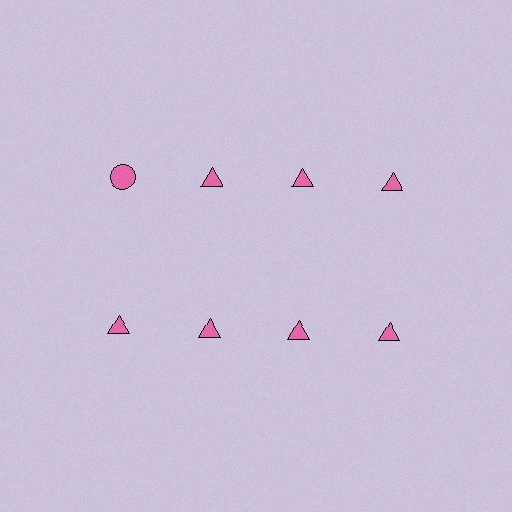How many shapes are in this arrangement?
There are 8 shapes arranged in a grid pattern.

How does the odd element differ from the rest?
It has a different shape: circle instead of triangle.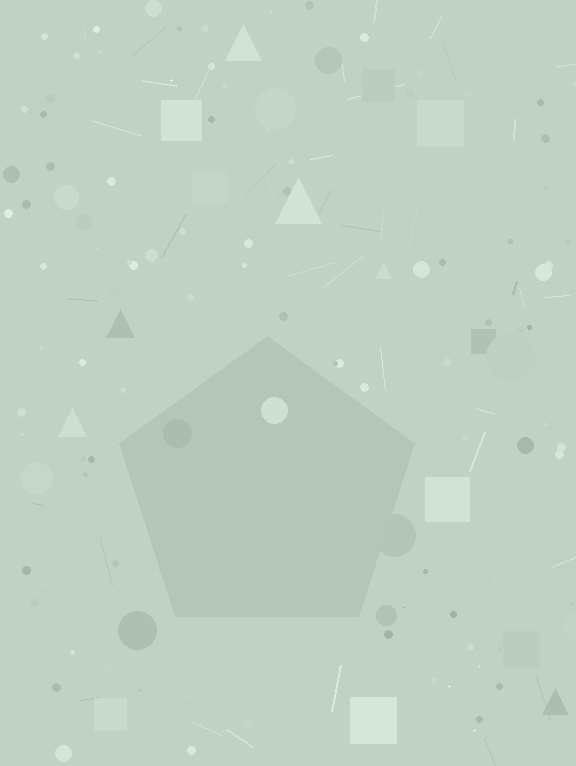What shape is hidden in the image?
A pentagon is hidden in the image.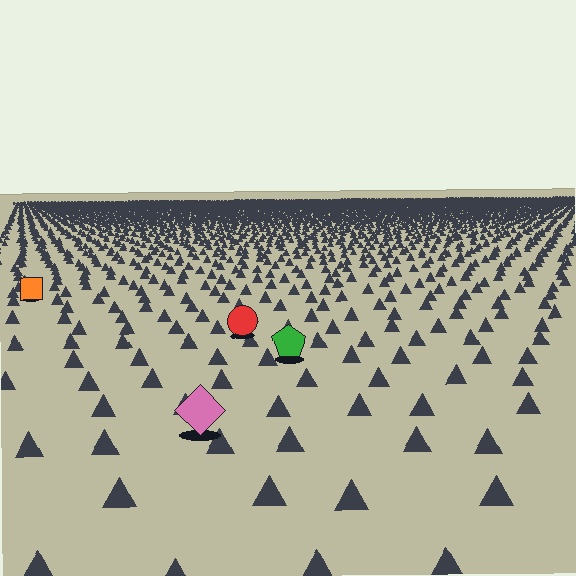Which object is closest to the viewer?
The pink diamond is closest. The texture marks near it are larger and more spread out.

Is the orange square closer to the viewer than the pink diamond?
No. The pink diamond is closer — you can tell from the texture gradient: the ground texture is coarser near it.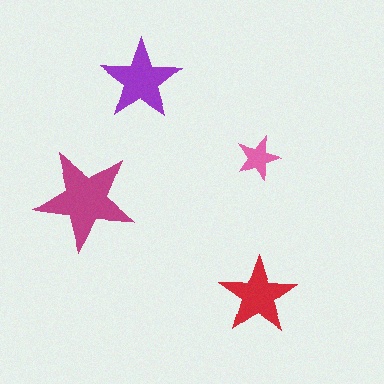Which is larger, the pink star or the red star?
The red one.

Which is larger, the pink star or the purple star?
The purple one.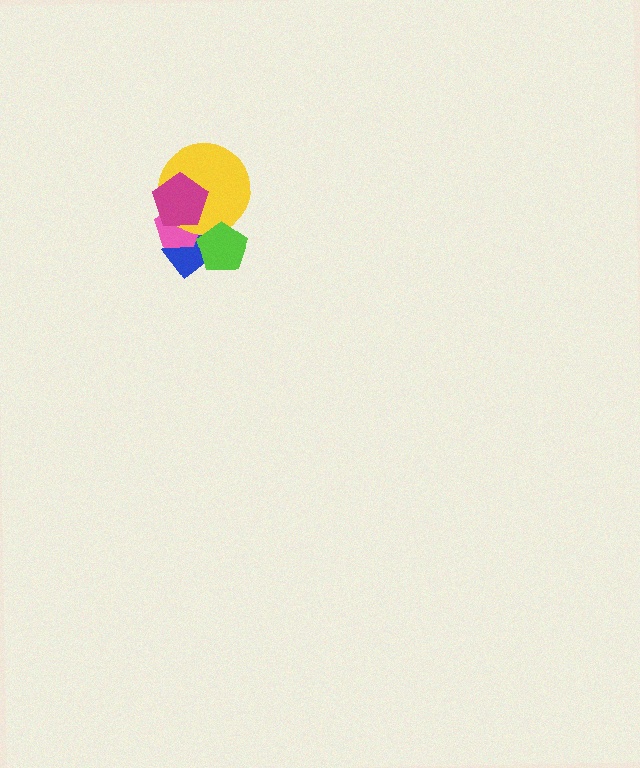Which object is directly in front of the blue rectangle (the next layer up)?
The pink pentagon is directly in front of the blue rectangle.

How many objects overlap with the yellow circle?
4 objects overlap with the yellow circle.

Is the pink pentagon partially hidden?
Yes, it is partially covered by another shape.